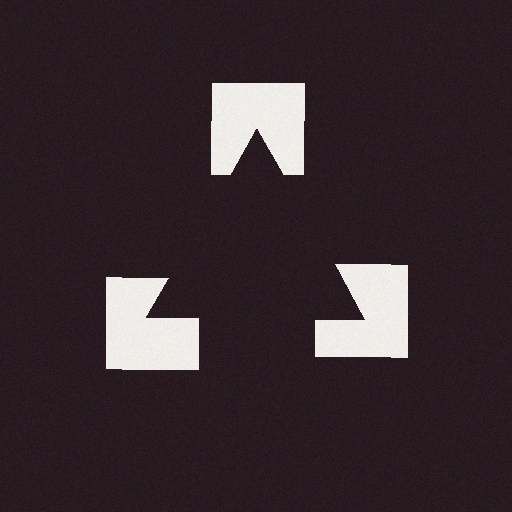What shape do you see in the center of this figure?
An illusory triangle — its edges are inferred from the aligned wedge cuts in the notched squares, not physically drawn.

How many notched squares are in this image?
There are 3 — one at each vertex of the illusory triangle.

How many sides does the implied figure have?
3 sides.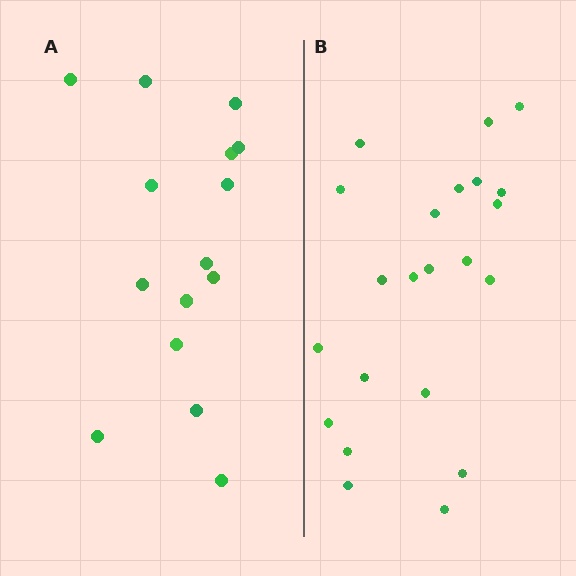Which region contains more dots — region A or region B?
Region B (the right region) has more dots.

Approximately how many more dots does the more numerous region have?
Region B has roughly 8 or so more dots than region A.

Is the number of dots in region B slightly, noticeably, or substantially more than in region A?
Region B has substantially more. The ratio is roughly 1.5 to 1.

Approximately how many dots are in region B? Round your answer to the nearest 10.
About 20 dots. (The exact count is 22, which rounds to 20.)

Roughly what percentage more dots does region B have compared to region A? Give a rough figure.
About 45% more.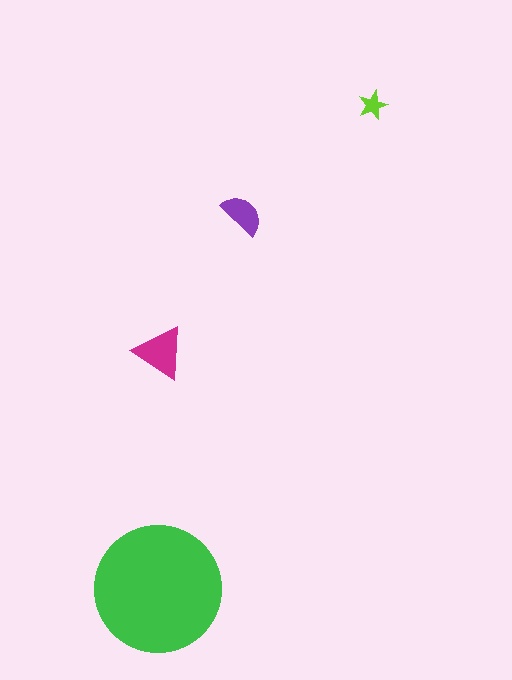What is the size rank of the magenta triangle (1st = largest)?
2nd.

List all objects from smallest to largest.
The lime star, the purple semicircle, the magenta triangle, the green circle.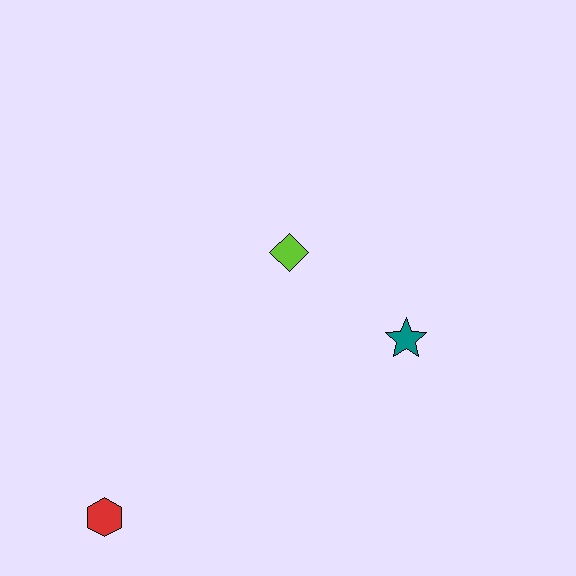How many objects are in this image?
There are 3 objects.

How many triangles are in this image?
There are no triangles.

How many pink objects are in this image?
There are no pink objects.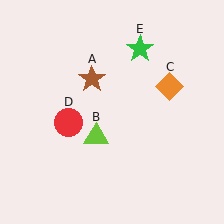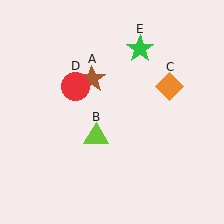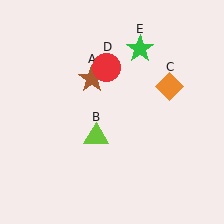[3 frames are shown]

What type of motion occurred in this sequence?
The red circle (object D) rotated clockwise around the center of the scene.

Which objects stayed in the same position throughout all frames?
Brown star (object A) and lime triangle (object B) and orange diamond (object C) and green star (object E) remained stationary.